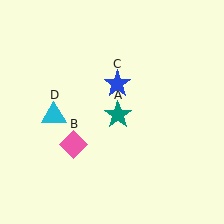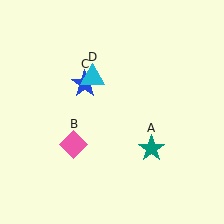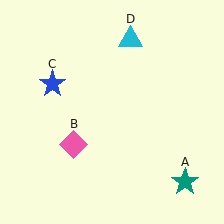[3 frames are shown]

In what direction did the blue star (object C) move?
The blue star (object C) moved left.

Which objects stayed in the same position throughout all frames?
Pink diamond (object B) remained stationary.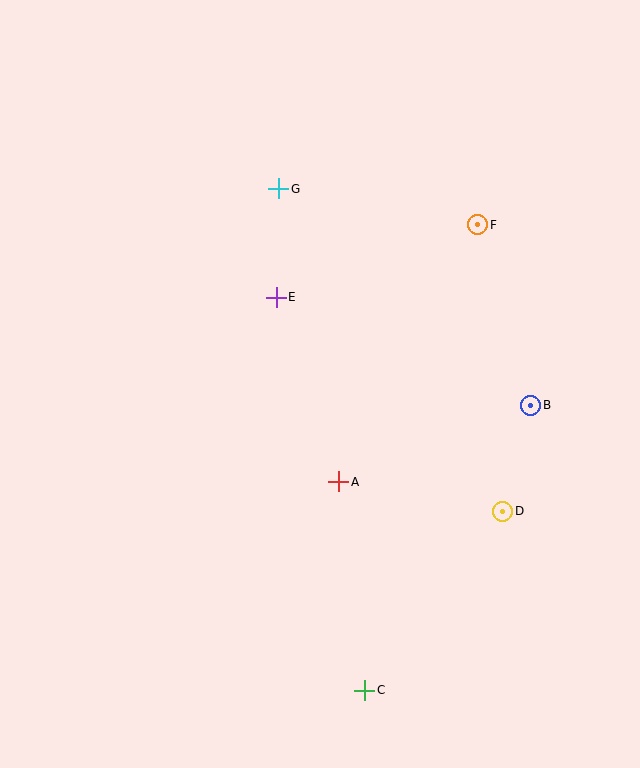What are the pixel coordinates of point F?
Point F is at (478, 225).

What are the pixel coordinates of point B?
Point B is at (531, 405).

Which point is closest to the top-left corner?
Point G is closest to the top-left corner.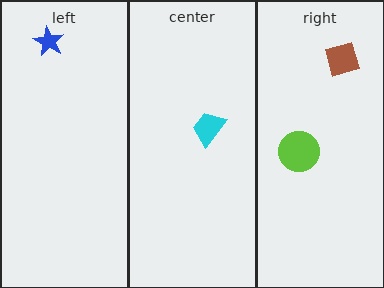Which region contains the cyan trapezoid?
The center region.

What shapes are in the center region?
The cyan trapezoid.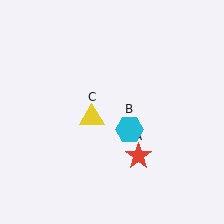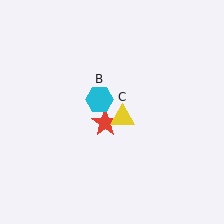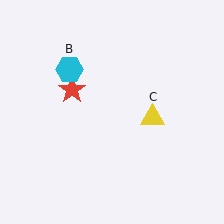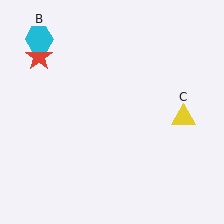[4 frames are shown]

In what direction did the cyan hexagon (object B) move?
The cyan hexagon (object B) moved up and to the left.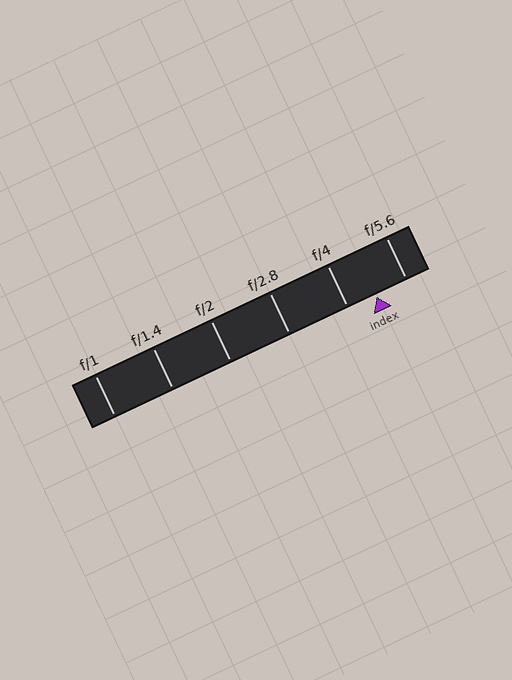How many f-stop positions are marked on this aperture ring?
There are 6 f-stop positions marked.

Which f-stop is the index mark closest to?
The index mark is closest to f/4.